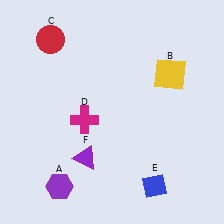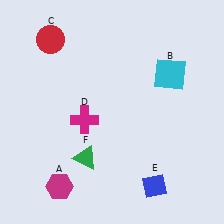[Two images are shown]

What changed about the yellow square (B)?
In Image 1, B is yellow. In Image 2, it changed to cyan.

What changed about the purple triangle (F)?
In Image 1, F is purple. In Image 2, it changed to green.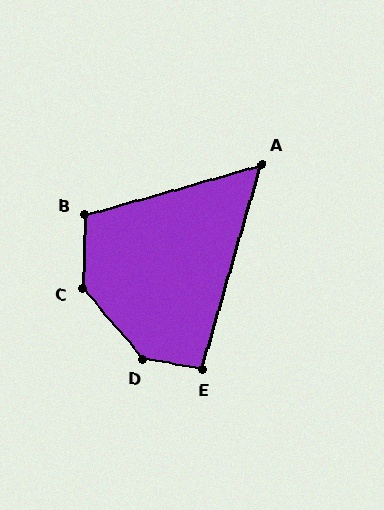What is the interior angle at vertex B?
Approximately 108 degrees (obtuse).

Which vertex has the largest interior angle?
D, at approximately 141 degrees.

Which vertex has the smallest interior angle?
A, at approximately 58 degrees.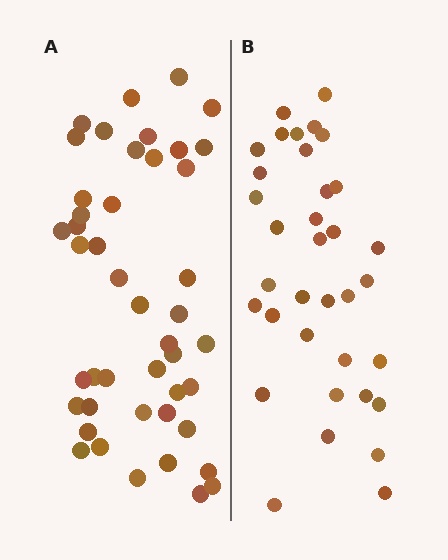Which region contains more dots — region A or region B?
Region A (the left region) has more dots.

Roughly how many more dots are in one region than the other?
Region A has roughly 10 or so more dots than region B.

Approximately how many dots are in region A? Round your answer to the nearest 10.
About 40 dots. (The exact count is 45, which rounds to 40.)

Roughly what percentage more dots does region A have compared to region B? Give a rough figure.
About 30% more.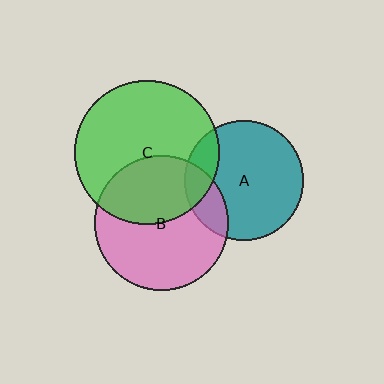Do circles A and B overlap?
Yes.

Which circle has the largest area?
Circle C (green).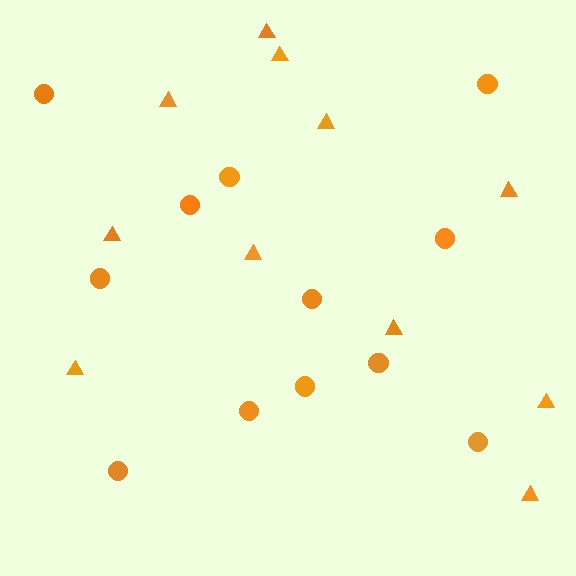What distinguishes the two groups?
There are 2 groups: one group of triangles (11) and one group of circles (12).